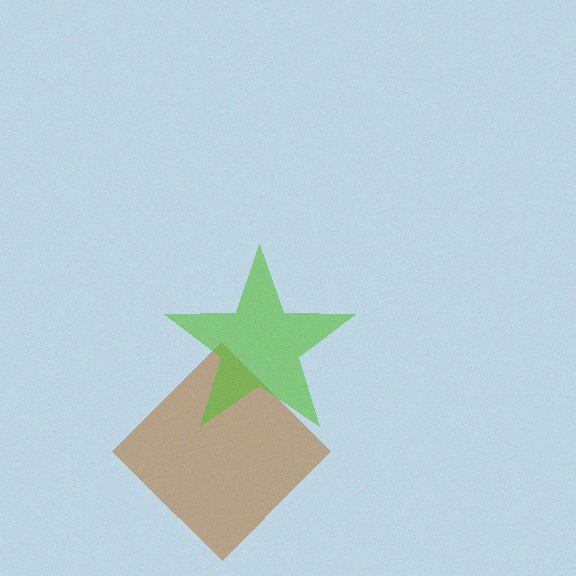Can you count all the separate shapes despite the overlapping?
Yes, there are 2 separate shapes.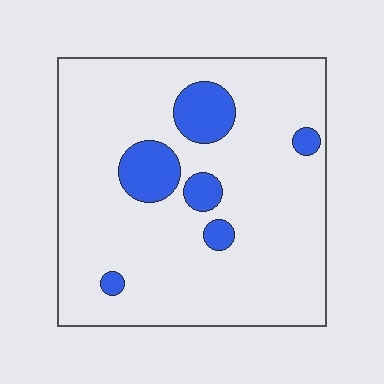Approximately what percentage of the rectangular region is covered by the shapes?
Approximately 15%.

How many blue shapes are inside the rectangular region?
6.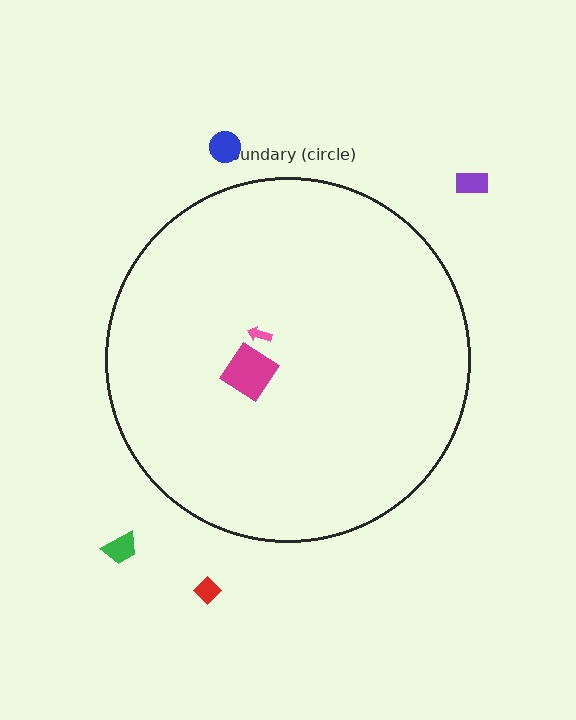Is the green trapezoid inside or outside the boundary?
Outside.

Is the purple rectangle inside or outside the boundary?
Outside.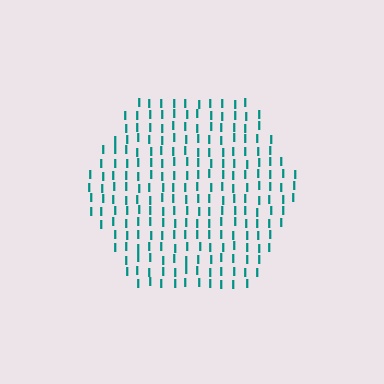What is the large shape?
The large shape is a hexagon.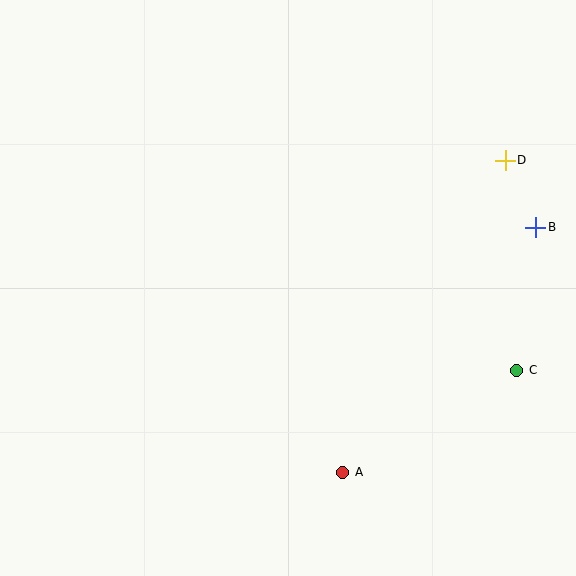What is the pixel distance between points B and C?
The distance between B and C is 144 pixels.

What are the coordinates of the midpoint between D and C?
The midpoint between D and C is at (511, 265).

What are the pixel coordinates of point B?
Point B is at (536, 227).